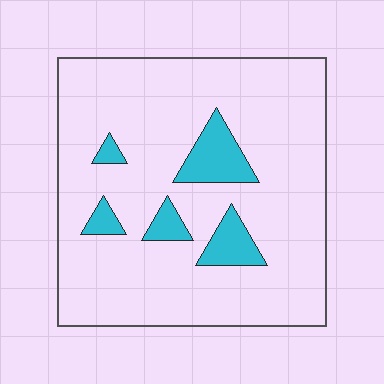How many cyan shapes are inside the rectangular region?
5.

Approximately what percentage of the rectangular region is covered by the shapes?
Approximately 10%.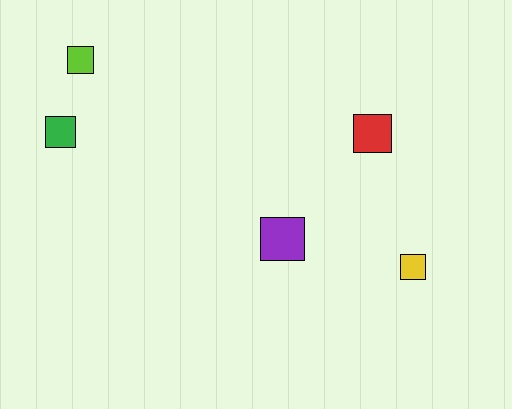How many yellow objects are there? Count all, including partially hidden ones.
There is 1 yellow object.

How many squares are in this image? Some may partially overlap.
There are 5 squares.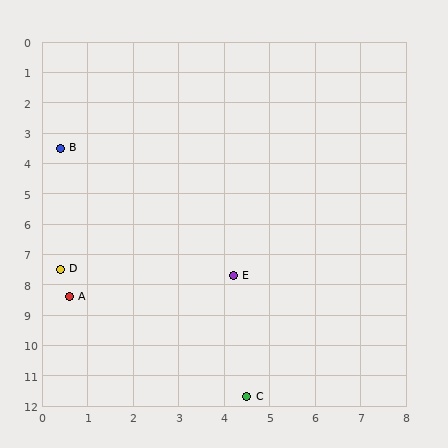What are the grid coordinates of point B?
Point B is at approximately (0.4, 3.5).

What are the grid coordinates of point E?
Point E is at approximately (4.2, 7.7).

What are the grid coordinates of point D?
Point D is at approximately (0.4, 7.5).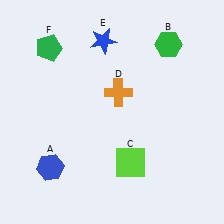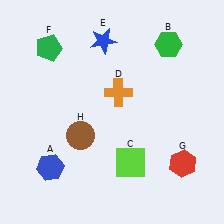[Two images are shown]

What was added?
A red hexagon (G), a brown circle (H) were added in Image 2.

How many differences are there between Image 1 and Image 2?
There are 2 differences between the two images.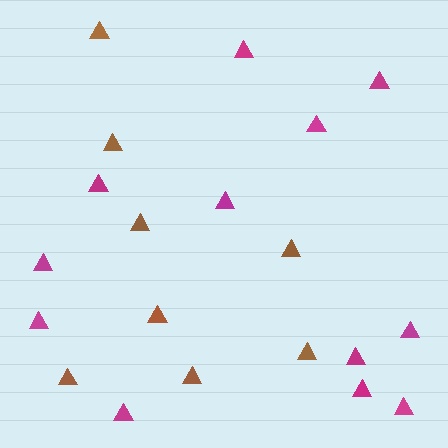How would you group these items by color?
There are 2 groups: one group of brown triangles (8) and one group of magenta triangles (12).